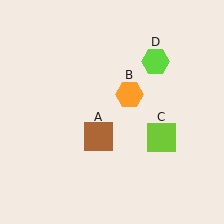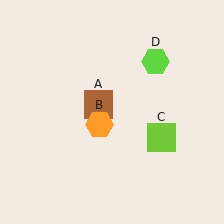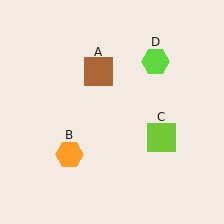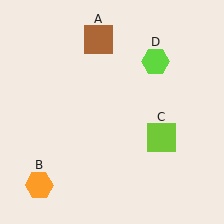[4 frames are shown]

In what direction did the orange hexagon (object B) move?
The orange hexagon (object B) moved down and to the left.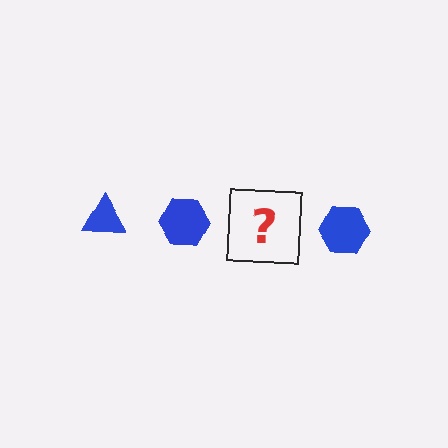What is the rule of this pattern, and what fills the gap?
The rule is that the pattern cycles through triangle, hexagon shapes in blue. The gap should be filled with a blue triangle.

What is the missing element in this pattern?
The missing element is a blue triangle.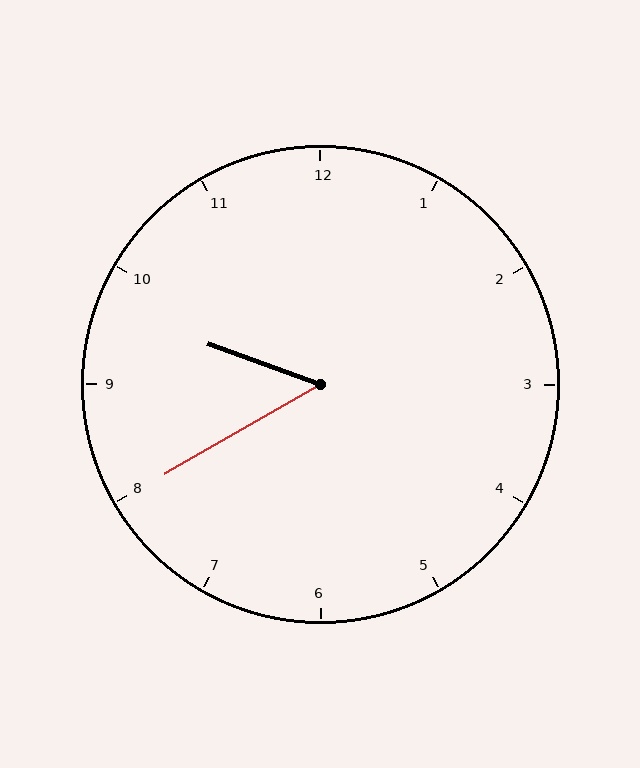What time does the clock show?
9:40.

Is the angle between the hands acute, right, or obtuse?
It is acute.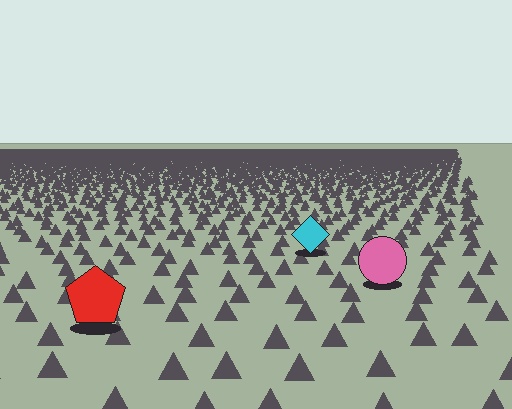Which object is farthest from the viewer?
The cyan diamond is farthest from the viewer. It appears smaller and the ground texture around it is denser.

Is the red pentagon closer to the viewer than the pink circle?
Yes. The red pentagon is closer — you can tell from the texture gradient: the ground texture is coarser near it.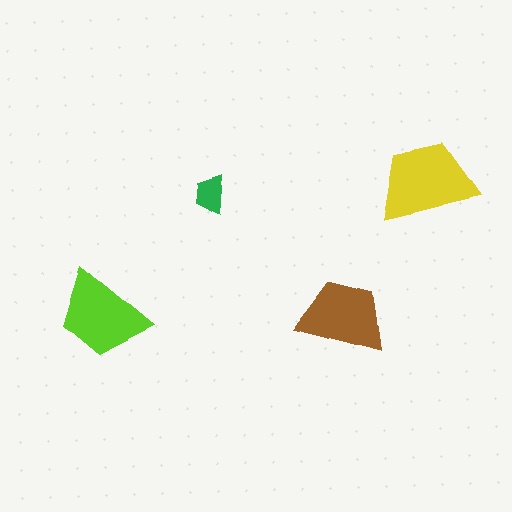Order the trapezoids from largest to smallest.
the yellow one, the lime one, the brown one, the green one.